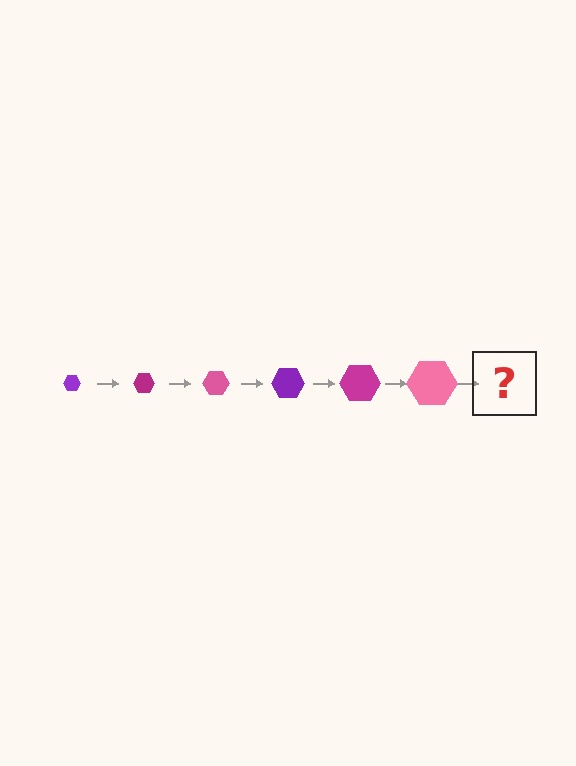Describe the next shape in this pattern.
It should be a purple hexagon, larger than the previous one.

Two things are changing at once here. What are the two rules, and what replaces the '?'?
The two rules are that the hexagon grows larger each step and the color cycles through purple, magenta, and pink. The '?' should be a purple hexagon, larger than the previous one.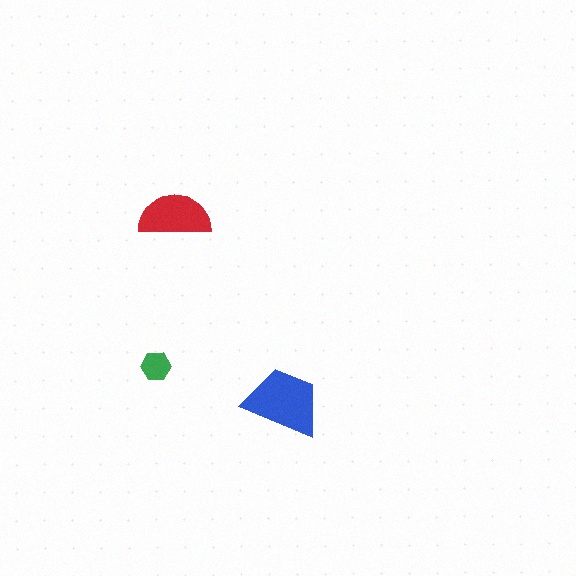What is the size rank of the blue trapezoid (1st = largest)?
1st.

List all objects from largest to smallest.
The blue trapezoid, the red semicircle, the green hexagon.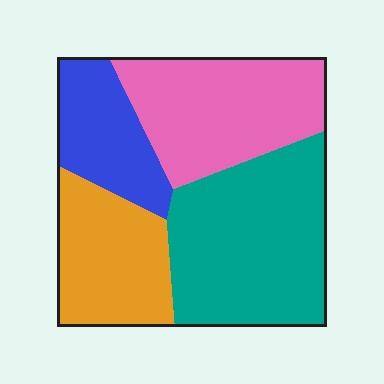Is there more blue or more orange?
Orange.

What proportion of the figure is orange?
Orange covers 21% of the figure.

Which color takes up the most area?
Teal, at roughly 35%.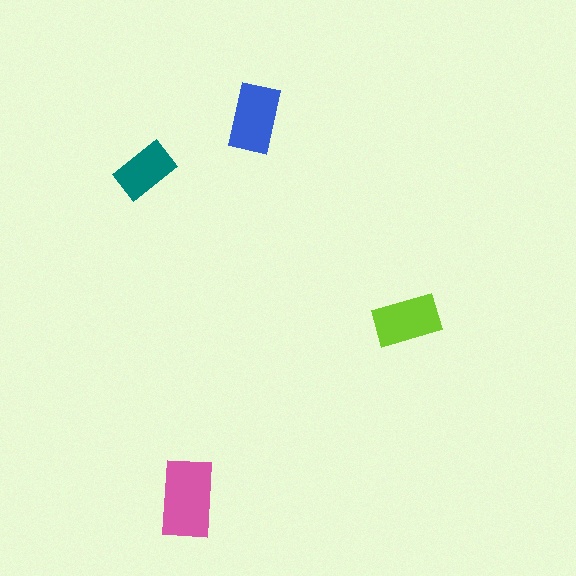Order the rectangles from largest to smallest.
the pink one, the blue one, the lime one, the teal one.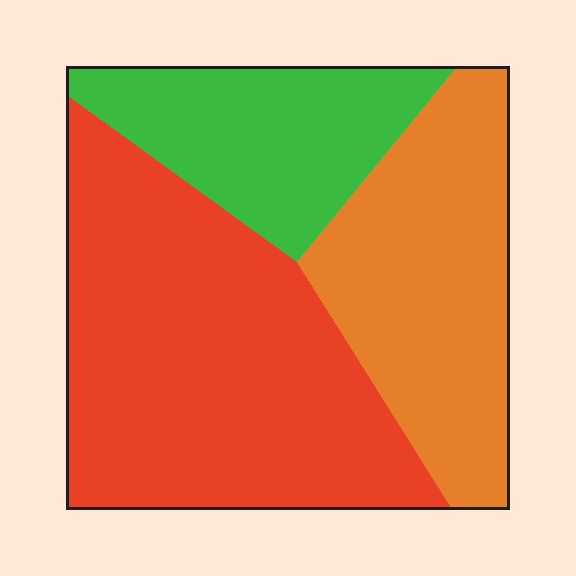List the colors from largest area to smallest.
From largest to smallest: red, orange, green.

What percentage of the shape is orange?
Orange covers 30% of the shape.